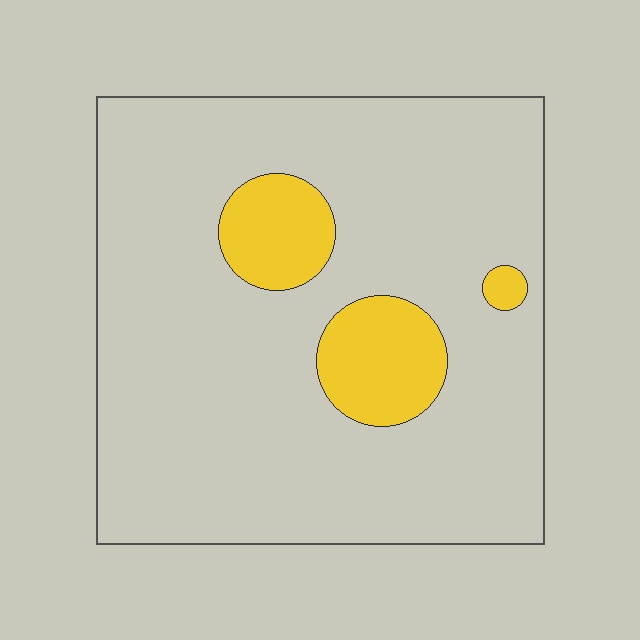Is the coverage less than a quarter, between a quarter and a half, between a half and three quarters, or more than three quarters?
Less than a quarter.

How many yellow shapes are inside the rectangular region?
3.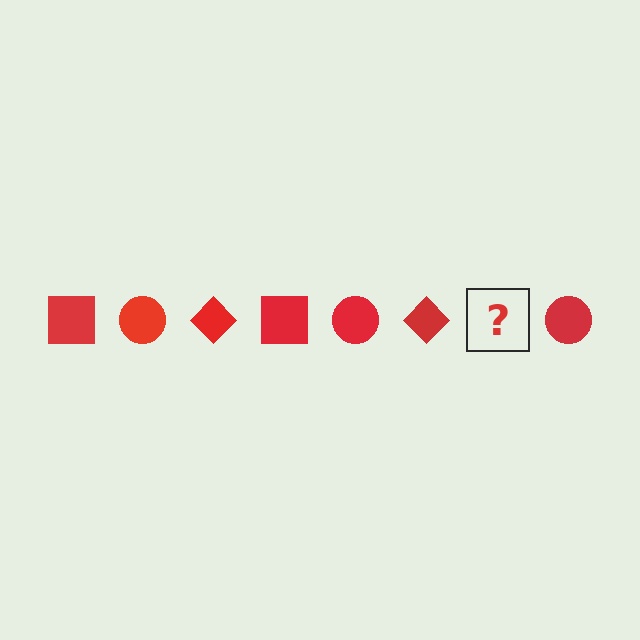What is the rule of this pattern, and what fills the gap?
The rule is that the pattern cycles through square, circle, diamond shapes in red. The gap should be filled with a red square.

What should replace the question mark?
The question mark should be replaced with a red square.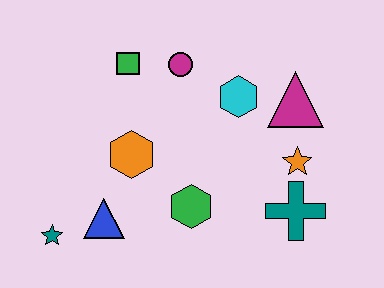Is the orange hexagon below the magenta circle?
Yes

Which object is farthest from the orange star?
The teal star is farthest from the orange star.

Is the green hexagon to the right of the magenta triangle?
No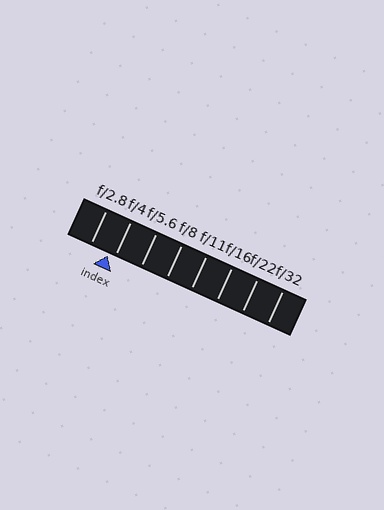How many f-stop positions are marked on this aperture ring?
There are 8 f-stop positions marked.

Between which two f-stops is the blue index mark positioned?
The index mark is between f/2.8 and f/4.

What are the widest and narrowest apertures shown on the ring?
The widest aperture shown is f/2.8 and the narrowest is f/32.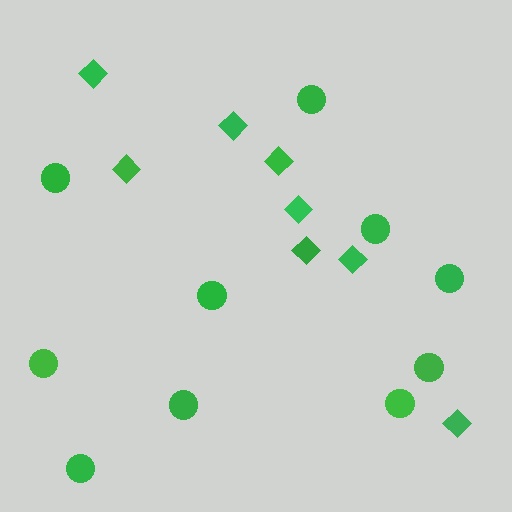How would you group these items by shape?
There are 2 groups: one group of diamonds (8) and one group of circles (10).